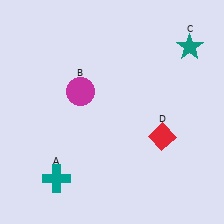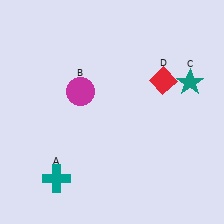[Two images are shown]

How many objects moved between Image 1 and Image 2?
2 objects moved between the two images.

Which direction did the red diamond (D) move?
The red diamond (D) moved up.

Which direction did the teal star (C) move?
The teal star (C) moved down.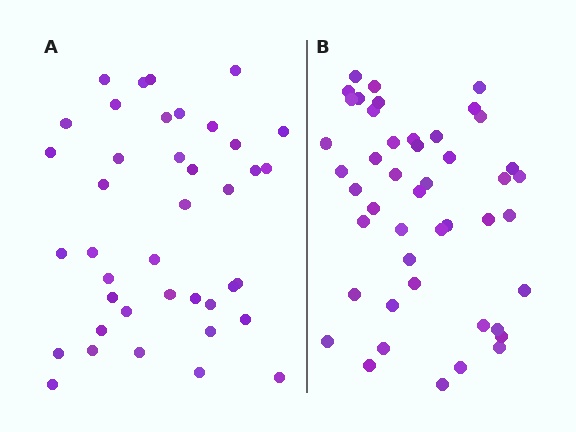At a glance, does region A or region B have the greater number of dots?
Region B (the right region) has more dots.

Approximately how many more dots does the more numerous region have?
Region B has about 6 more dots than region A.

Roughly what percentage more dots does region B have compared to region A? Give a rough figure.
About 15% more.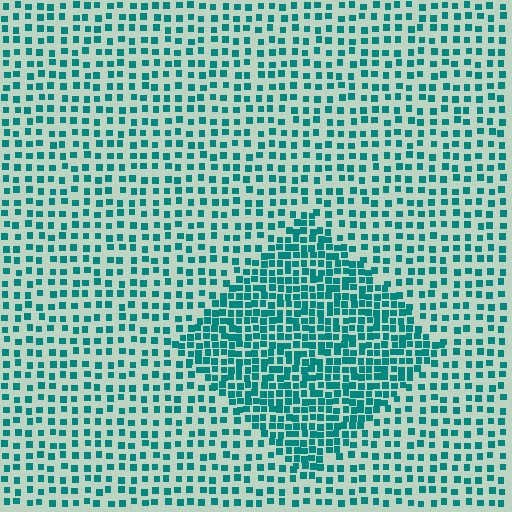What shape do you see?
I see a diamond.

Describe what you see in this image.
The image contains small teal elements arranged at two different densities. A diamond-shaped region is visible where the elements are more densely packed than the surrounding area.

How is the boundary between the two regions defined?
The boundary is defined by a change in element density (approximately 2.0x ratio). All elements are the same color, size, and shape.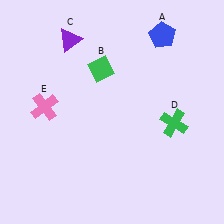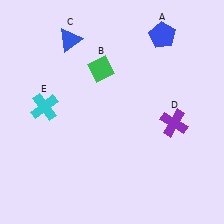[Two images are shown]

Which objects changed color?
C changed from purple to blue. D changed from green to purple. E changed from pink to cyan.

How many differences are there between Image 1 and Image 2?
There are 3 differences between the two images.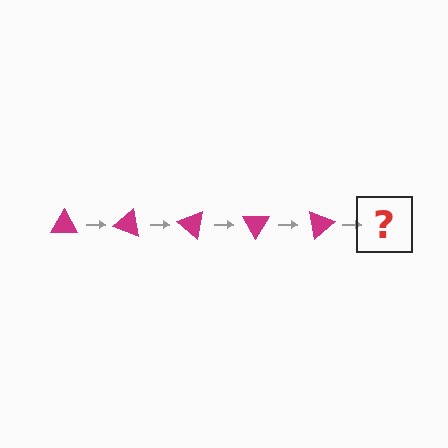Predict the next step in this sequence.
The next step is a magenta triangle rotated 100 degrees.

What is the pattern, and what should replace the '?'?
The pattern is that the triangle rotates 20 degrees each step. The '?' should be a magenta triangle rotated 100 degrees.